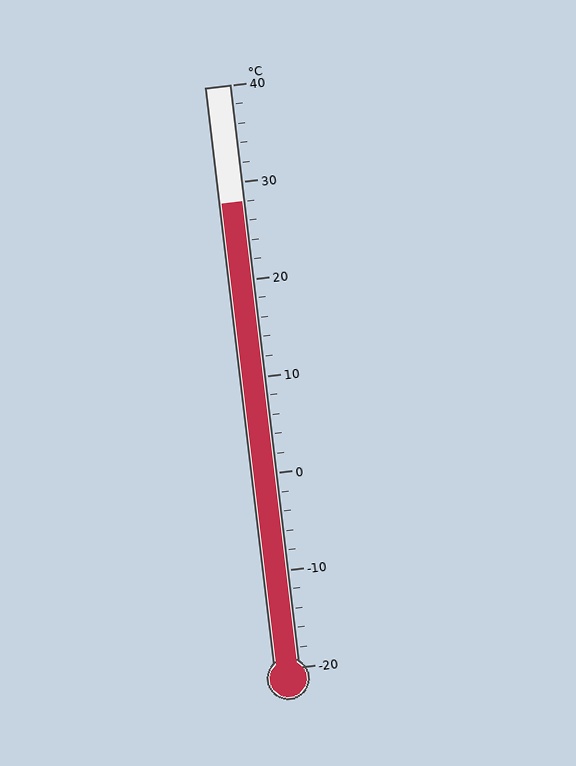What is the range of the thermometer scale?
The thermometer scale ranges from -20°C to 40°C.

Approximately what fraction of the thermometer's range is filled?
The thermometer is filled to approximately 80% of its range.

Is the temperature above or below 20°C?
The temperature is above 20°C.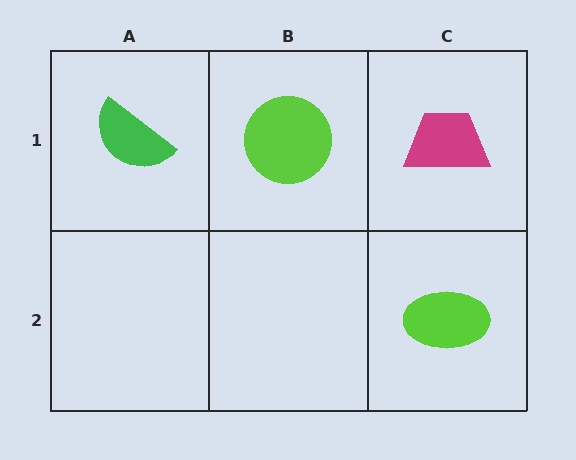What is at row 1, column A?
A green semicircle.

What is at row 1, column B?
A lime circle.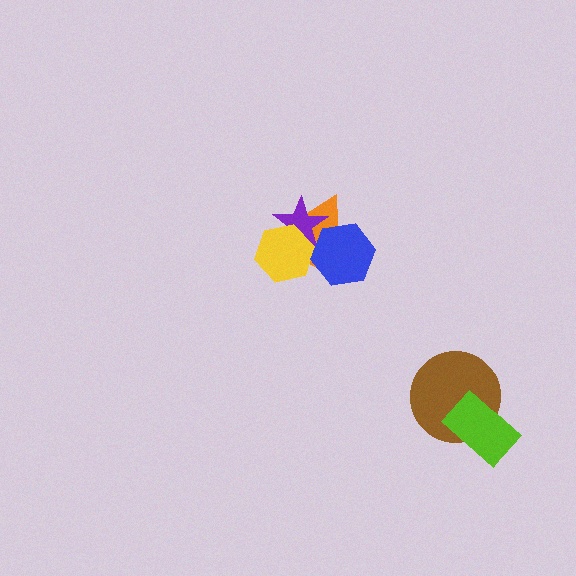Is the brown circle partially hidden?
Yes, it is partially covered by another shape.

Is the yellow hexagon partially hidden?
No, no other shape covers it.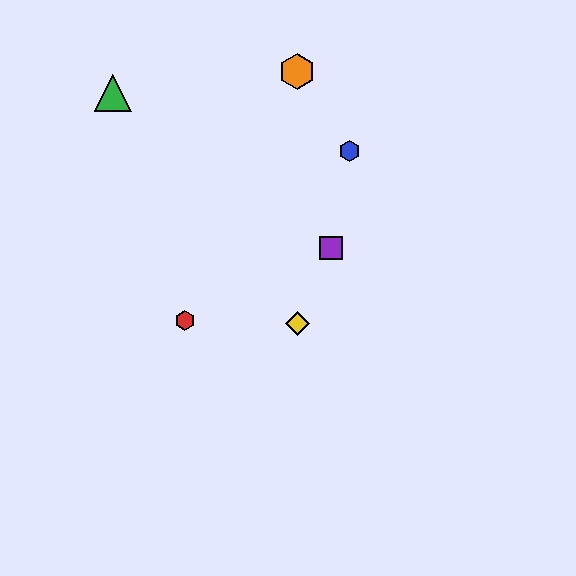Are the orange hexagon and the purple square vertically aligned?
No, the orange hexagon is at x≈297 and the purple square is at x≈331.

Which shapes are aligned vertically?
The yellow diamond, the orange hexagon are aligned vertically.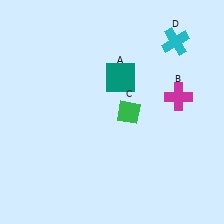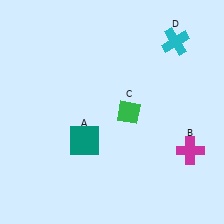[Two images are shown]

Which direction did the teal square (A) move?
The teal square (A) moved down.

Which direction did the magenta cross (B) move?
The magenta cross (B) moved down.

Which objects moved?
The objects that moved are: the teal square (A), the magenta cross (B).